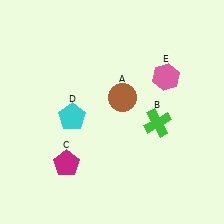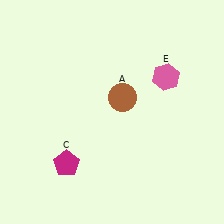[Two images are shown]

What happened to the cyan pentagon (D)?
The cyan pentagon (D) was removed in Image 2. It was in the bottom-left area of Image 1.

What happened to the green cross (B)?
The green cross (B) was removed in Image 2. It was in the bottom-right area of Image 1.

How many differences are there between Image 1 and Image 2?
There are 2 differences between the two images.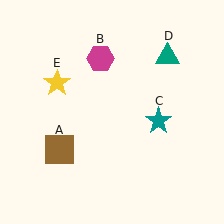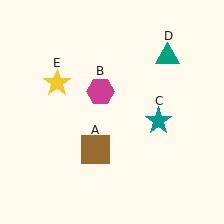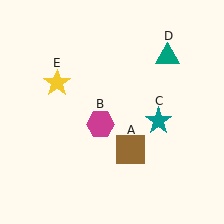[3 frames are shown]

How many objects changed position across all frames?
2 objects changed position: brown square (object A), magenta hexagon (object B).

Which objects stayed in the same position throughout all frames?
Teal star (object C) and teal triangle (object D) and yellow star (object E) remained stationary.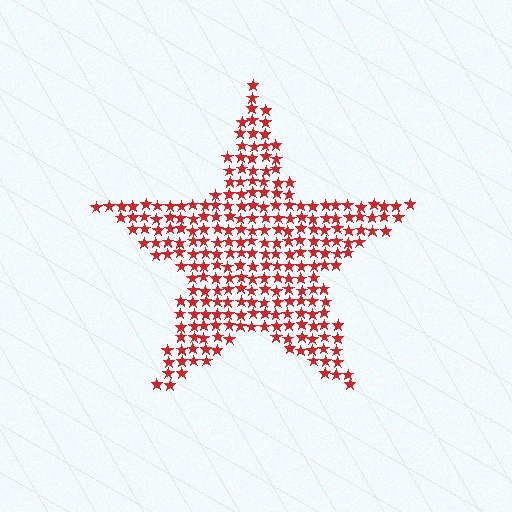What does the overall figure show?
The overall figure shows a star.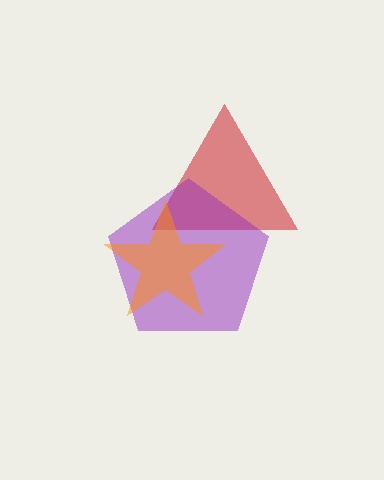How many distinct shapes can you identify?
There are 3 distinct shapes: a red triangle, a purple pentagon, an orange star.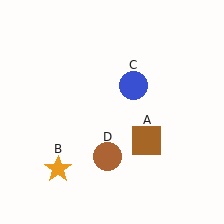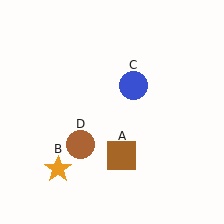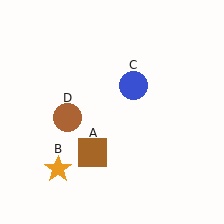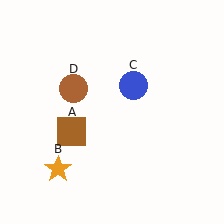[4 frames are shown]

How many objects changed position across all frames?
2 objects changed position: brown square (object A), brown circle (object D).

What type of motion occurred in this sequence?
The brown square (object A), brown circle (object D) rotated clockwise around the center of the scene.